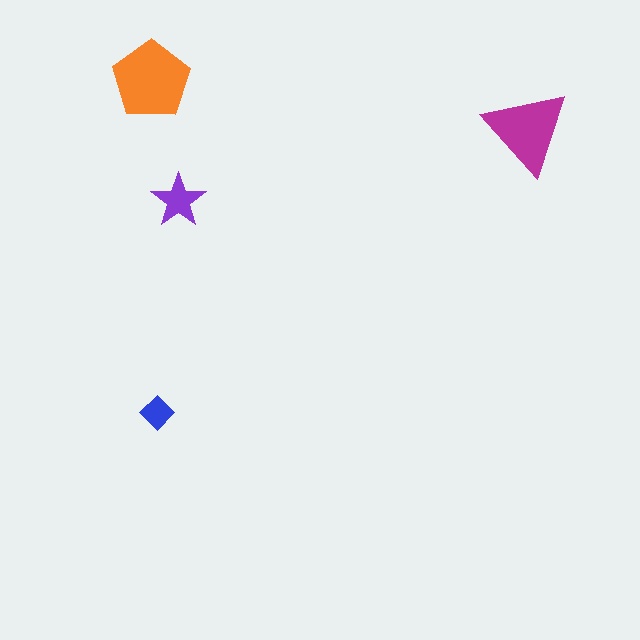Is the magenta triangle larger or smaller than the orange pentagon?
Smaller.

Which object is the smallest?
The blue diamond.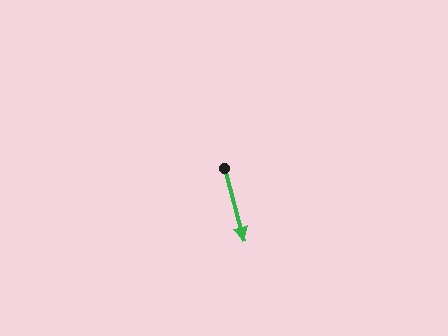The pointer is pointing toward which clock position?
Roughly 5 o'clock.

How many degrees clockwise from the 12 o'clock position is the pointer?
Approximately 165 degrees.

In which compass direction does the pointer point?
South.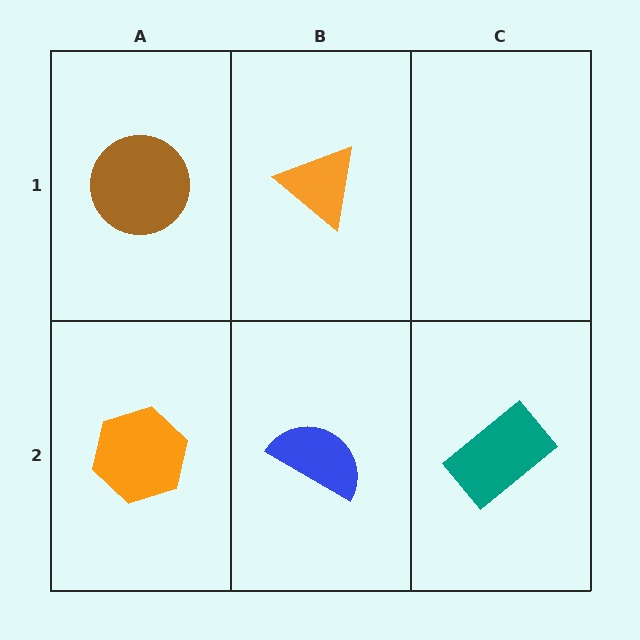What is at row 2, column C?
A teal rectangle.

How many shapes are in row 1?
2 shapes.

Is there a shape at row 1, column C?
No, that cell is empty.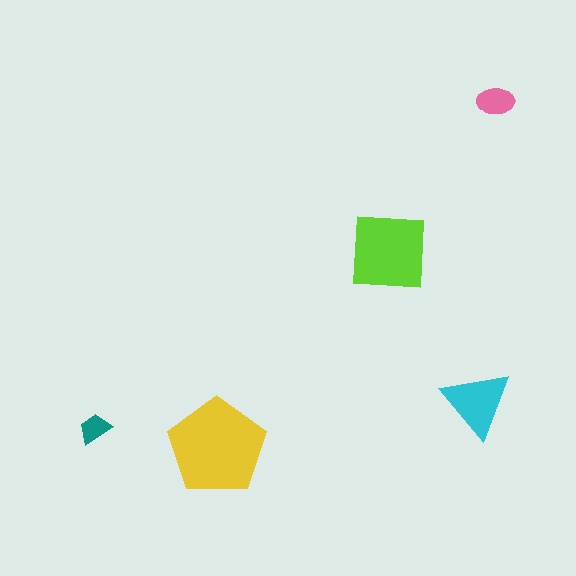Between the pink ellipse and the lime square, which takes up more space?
The lime square.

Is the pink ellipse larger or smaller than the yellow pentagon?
Smaller.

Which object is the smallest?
The teal trapezoid.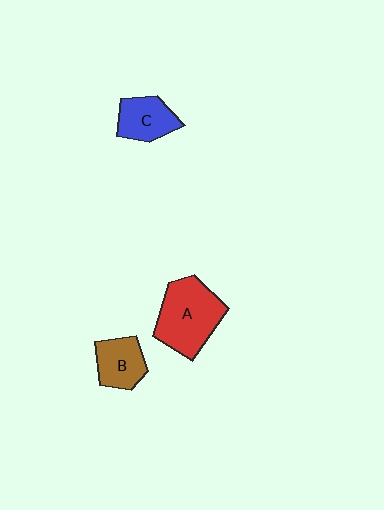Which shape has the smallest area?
Shape B (brown).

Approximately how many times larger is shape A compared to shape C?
Approximately 1.7 times.